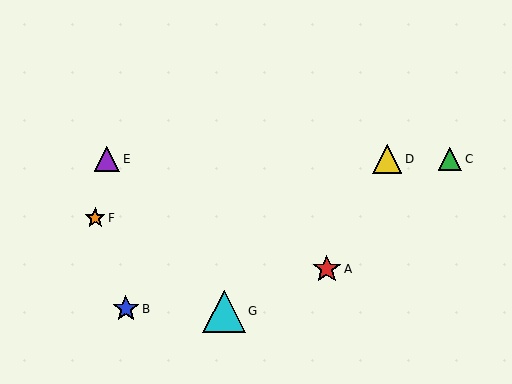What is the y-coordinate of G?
Object G is at y≈311.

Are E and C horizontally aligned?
Yes, both are at y≈159.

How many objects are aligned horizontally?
3 objects (C, D, E) are aligned horizontally.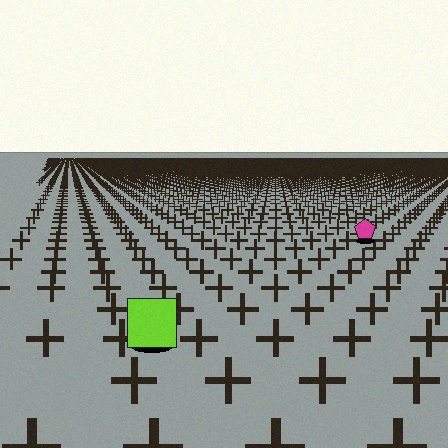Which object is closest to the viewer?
The lime square is closest. The texture marks near it are larger and more spread out.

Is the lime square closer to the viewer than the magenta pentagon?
Yes. The lime square is closer — you can tell from the texture gradient: the ground texture is coarser near it.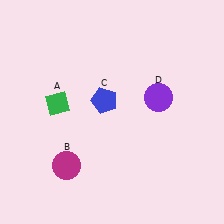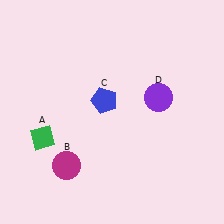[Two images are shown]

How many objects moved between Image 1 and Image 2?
1 object moved between the two images.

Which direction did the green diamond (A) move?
The green diamond (A) moved down.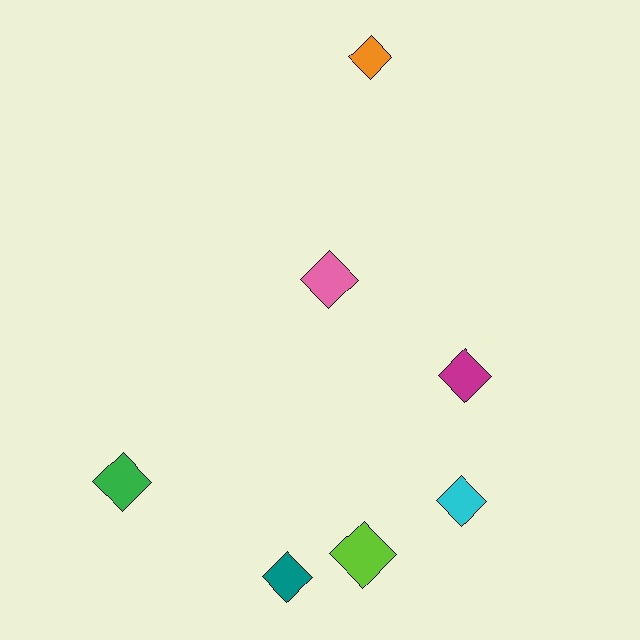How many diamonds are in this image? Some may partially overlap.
There are 7 diamonds.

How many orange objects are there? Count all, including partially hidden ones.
There is 1 orange object.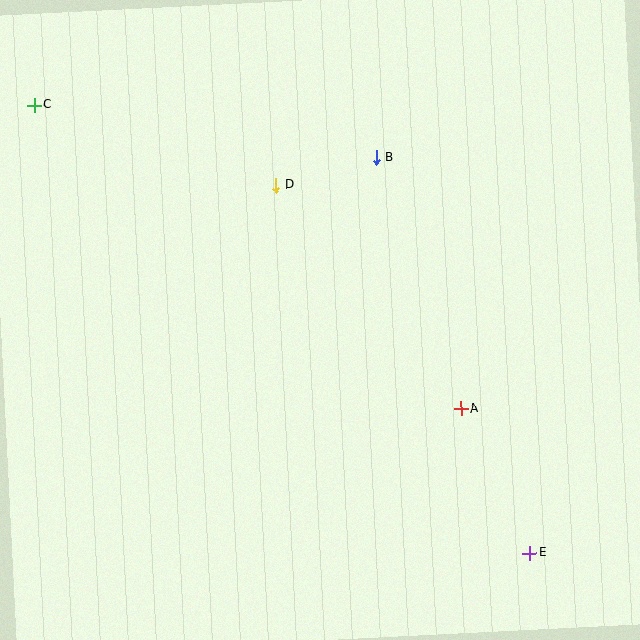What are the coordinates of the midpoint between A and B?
The midpoint between A and B is at (419, 283).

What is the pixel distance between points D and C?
The distance between D and C is 255 pixels.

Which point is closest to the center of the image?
Point D at (276, 185) is closest to the center.